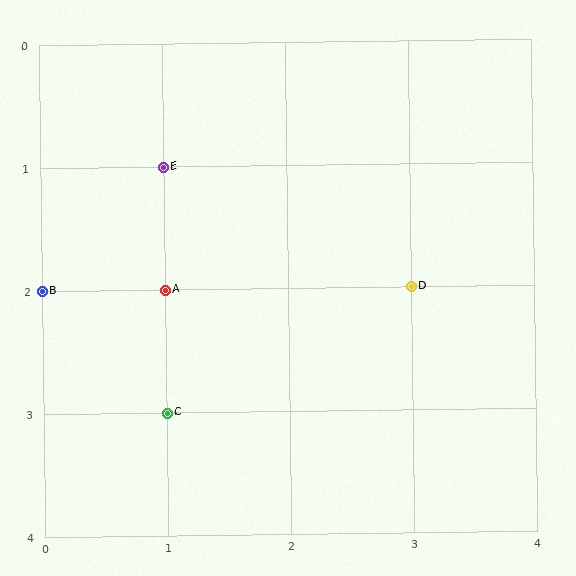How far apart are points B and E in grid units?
Points B and E are 1 column and 1 row apart (about 1.4 grid units diagonally).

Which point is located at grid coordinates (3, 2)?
Point D is at (3, 2).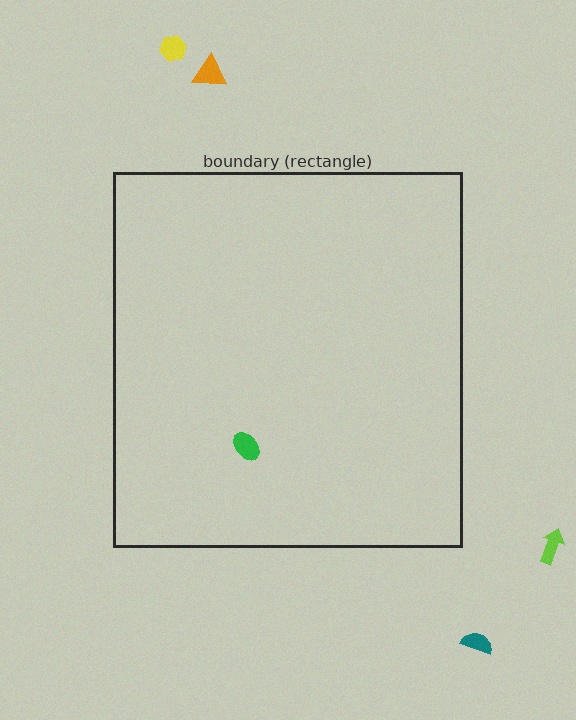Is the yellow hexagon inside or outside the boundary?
Outside.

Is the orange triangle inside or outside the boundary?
Outside.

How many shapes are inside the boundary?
1 inside, 4 outside.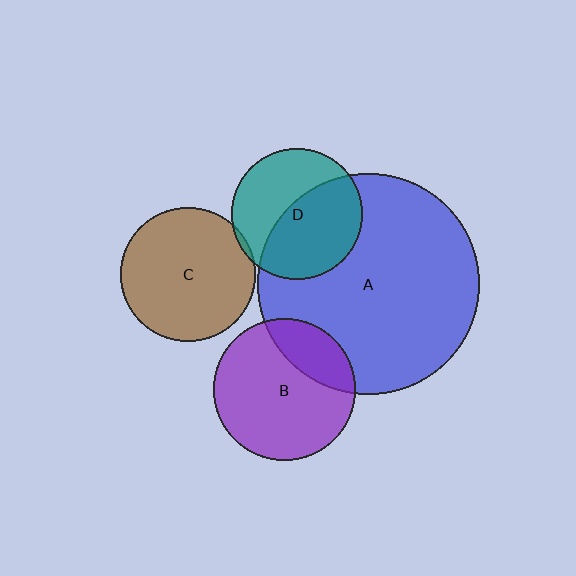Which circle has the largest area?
Circle A (blue).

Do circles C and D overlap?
Yes.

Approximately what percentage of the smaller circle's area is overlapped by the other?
Approximately 5%.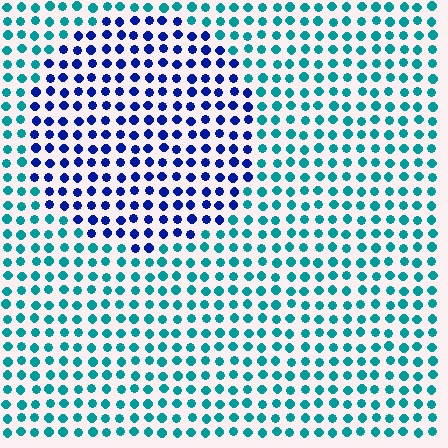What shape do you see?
I see a circle.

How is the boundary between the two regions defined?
The boundary is defined purely by a slight shift in hue (about 52 degrees). Spacing, size, and orientation are identical on both sides.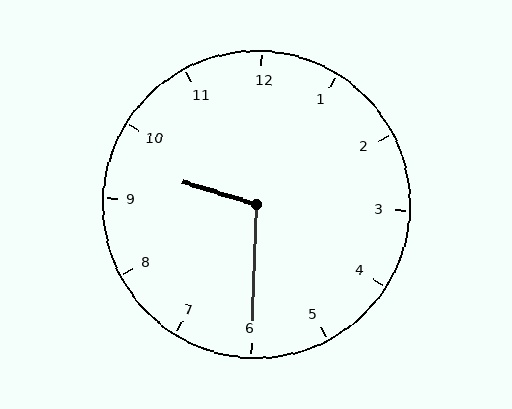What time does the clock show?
9:30.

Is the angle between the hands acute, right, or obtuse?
It is obtuse.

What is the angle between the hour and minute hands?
Approximately 105 degrees.